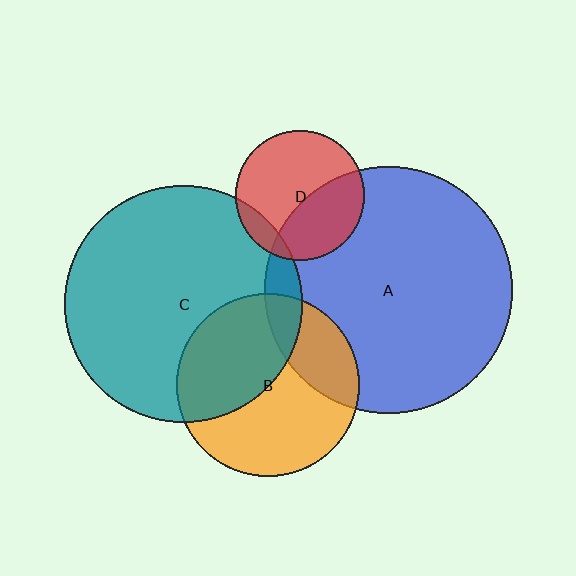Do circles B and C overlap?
Yes.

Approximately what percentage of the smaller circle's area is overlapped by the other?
Approximately 45%.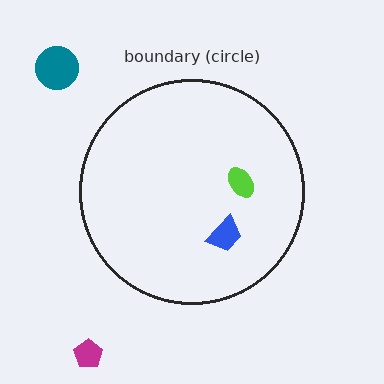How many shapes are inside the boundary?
2 inside, 2 outside.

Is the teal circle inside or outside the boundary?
Outside.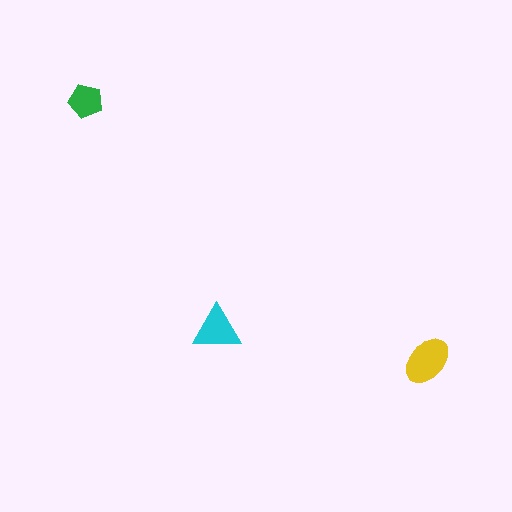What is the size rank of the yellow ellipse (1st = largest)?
1st.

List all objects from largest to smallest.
The yellow ellipse, the cyan triangle, the green pentagon.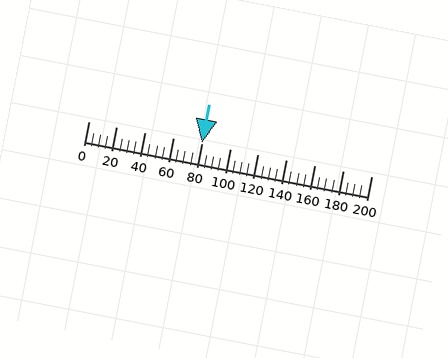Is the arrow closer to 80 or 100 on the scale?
The arrow is closer to 80.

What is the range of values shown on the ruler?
The ruler shows values from 0 to 200.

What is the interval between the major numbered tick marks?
The major tick marks are spaced 20 units apart.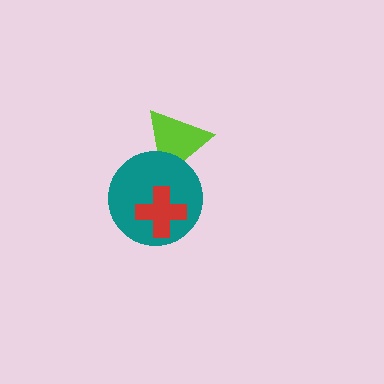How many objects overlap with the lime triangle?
1 object overlaps with the lime triangle.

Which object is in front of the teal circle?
The red cross is in front of the teal circle.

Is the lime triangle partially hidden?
Yes, it is partially covered by another shape.